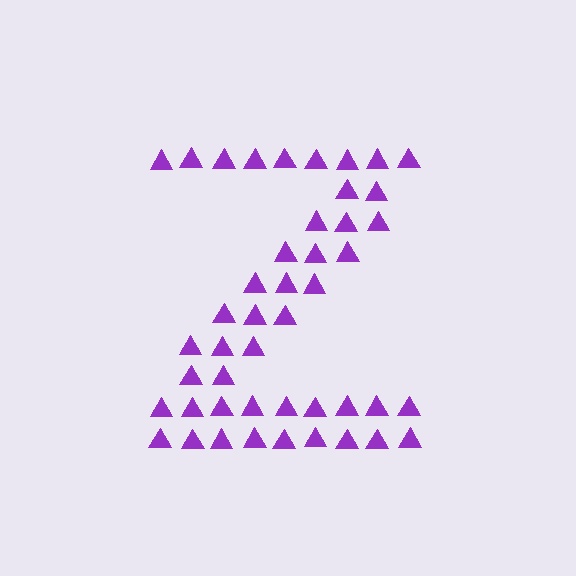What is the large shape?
The large shape is the letter Z.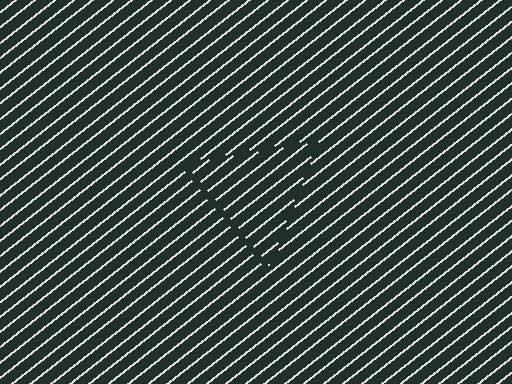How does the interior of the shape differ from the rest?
The interior of the shape contains the same grating, shifted by half a period — the contour is defined by the phase discontinuity where line-ends from the inner and outer gratings abut.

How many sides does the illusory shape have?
3 sides — the line-ends trace a triangle.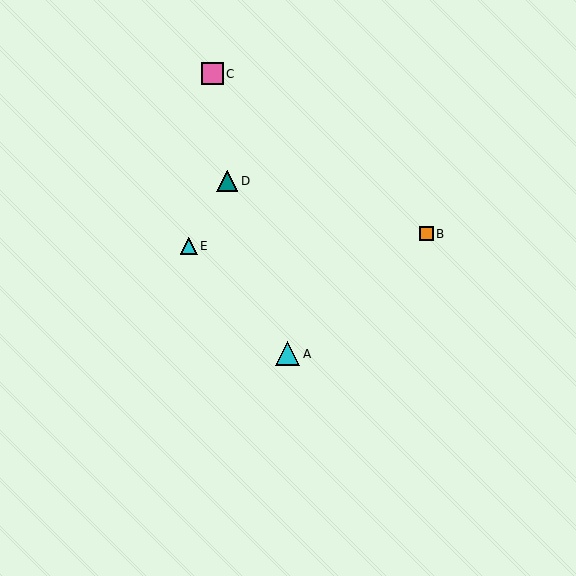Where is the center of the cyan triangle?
The center of the cyan triangle is at (288, 354).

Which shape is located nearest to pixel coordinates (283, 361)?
The cyan triangle (labeled A) at (288, 354) is nearest to that location.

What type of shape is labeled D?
Shape D is a teal triangle.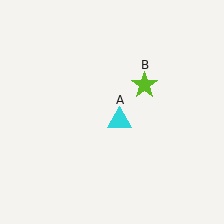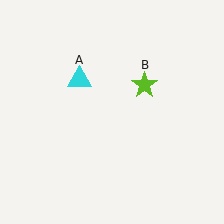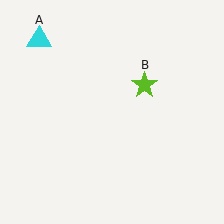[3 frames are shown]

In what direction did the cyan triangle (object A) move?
The cyan triangle (object A) moved up and to the left.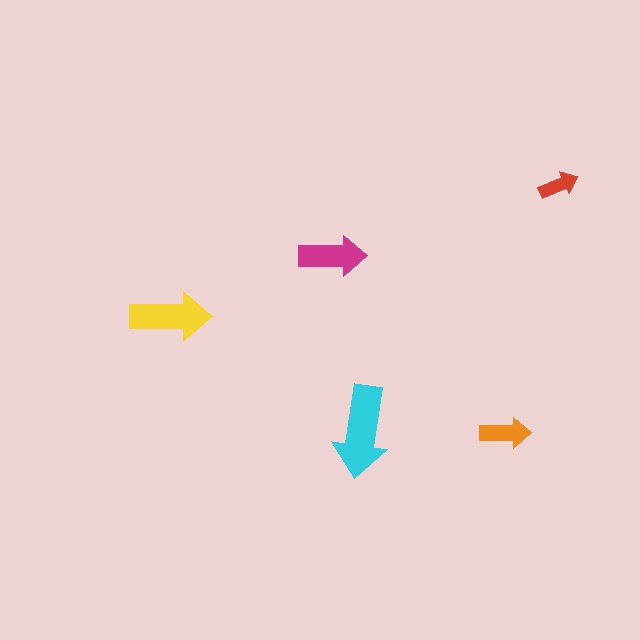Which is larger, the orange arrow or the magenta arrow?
The magenta one.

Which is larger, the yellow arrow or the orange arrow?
The yellow one.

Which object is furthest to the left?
The yellow arrow is leftmost.